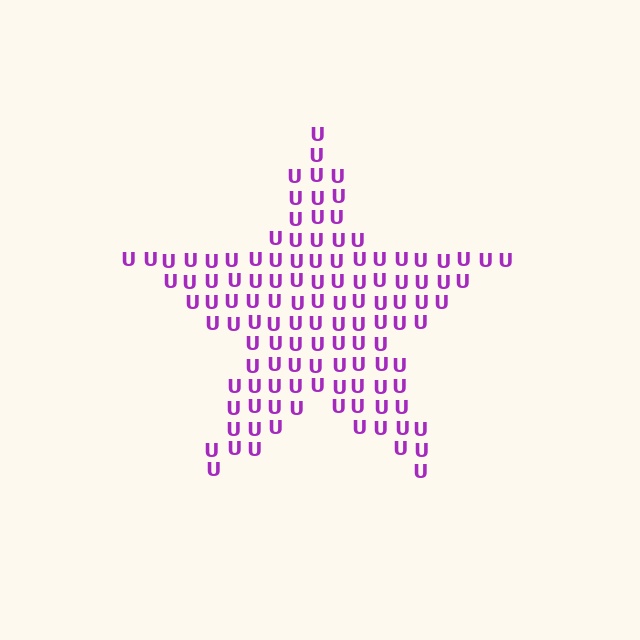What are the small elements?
The small elements are letter U's.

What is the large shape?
The large shape is a star.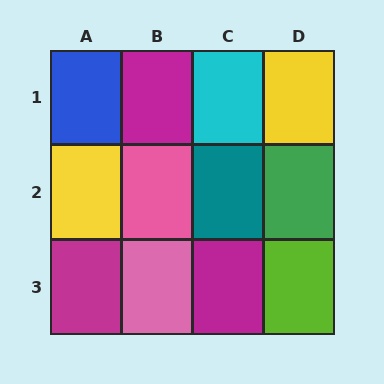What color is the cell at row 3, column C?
Magenta.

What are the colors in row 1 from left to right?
Blue, magenta, cyan, yellow.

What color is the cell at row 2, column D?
Green.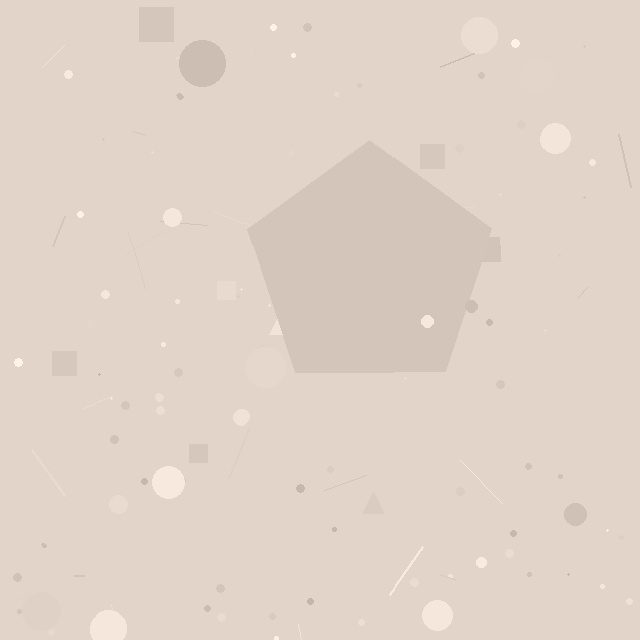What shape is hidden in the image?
A pentagon is hidden in the image.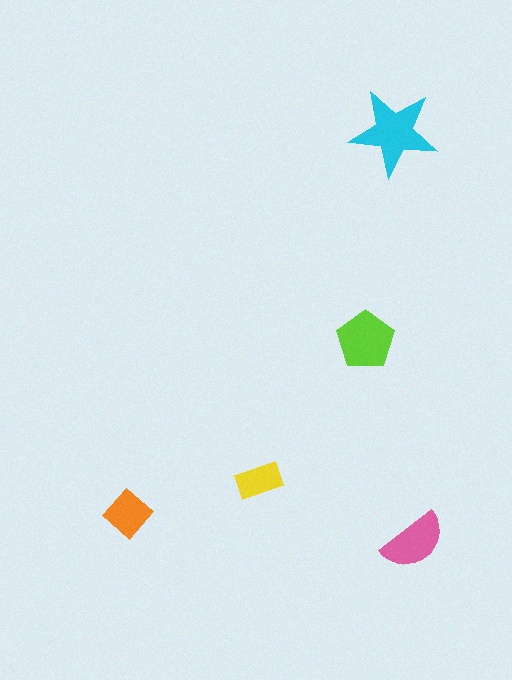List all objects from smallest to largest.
The yellow rectangle, the orange diamond, the pink semicircle, the lime pentagon, the cyan star.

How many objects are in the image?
There are 5 objects in the image.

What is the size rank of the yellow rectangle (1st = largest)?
5th.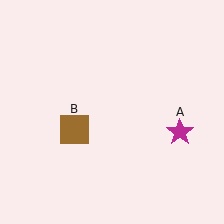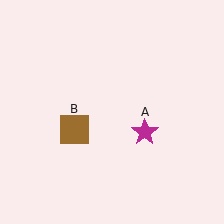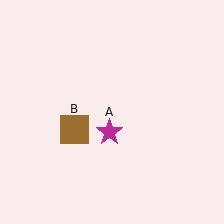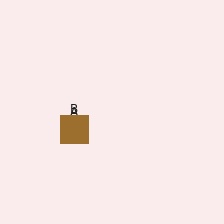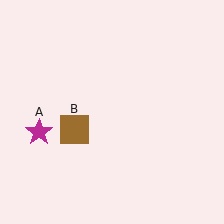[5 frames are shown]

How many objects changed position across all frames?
1 object changed position: magenta star (object A).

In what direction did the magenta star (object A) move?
The magenta star (object A) moved left.